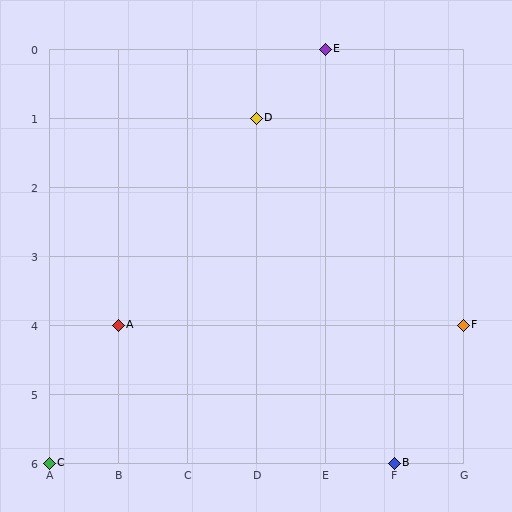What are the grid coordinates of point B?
Point B is at grid coordinates (F, 6).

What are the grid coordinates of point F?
Point F is at grid coordinates (G, 4).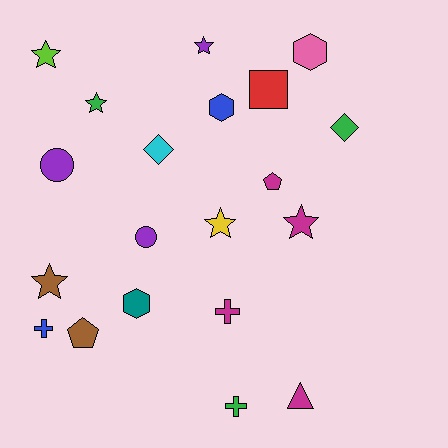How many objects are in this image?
There are 20 objects.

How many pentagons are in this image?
There are 2 pentagons.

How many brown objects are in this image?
There are 2 brown objects.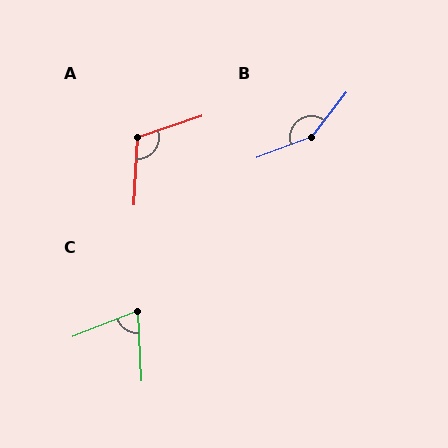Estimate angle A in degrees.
Approximately 111 degrees.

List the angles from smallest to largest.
C (72°), A (111°), B (148°).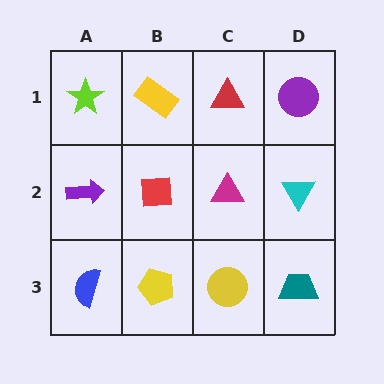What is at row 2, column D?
A cyan triangle.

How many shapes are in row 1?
4 shapes.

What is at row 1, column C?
A red triangle.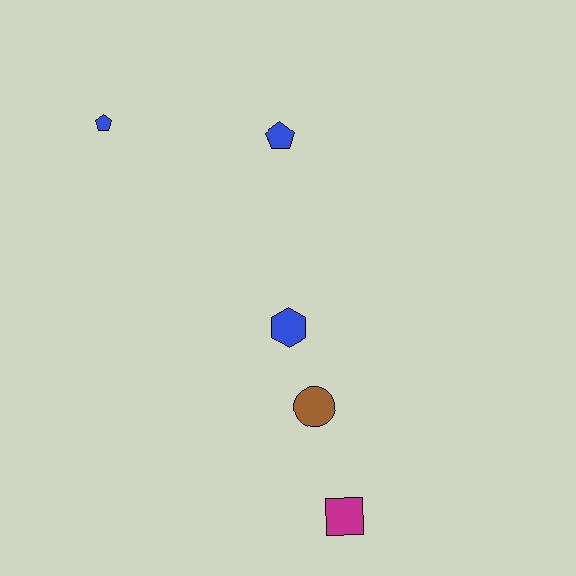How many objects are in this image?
There are 5 objects.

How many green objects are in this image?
There are no green objects.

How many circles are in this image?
There is 1 circle.